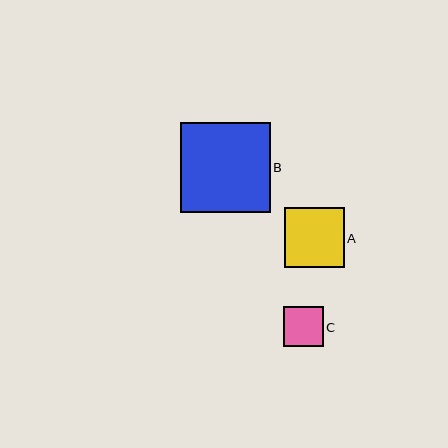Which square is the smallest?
Square C is the smallest with a size of approximately 40 pixels.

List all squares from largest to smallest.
From largest to smallest: B, A, C.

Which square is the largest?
Square B is the largest with a size of approximately 90 pixels.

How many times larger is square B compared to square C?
Square B is approximately 2.3 times the size of square C.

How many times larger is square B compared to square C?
Square B is approximately 2.3 times the size of square C.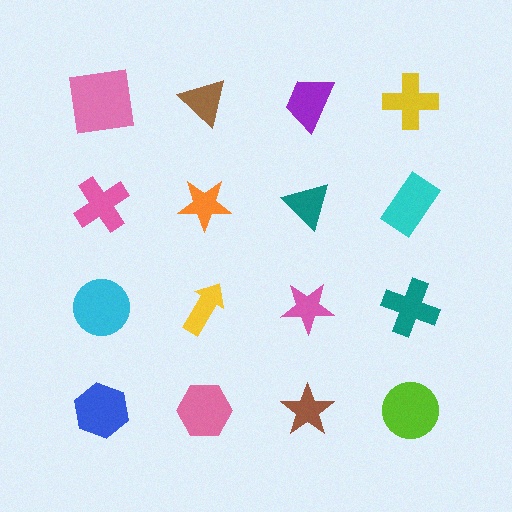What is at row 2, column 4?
A cyan rectangle.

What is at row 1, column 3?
A purple trapezoid.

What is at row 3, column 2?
A yellow arrow.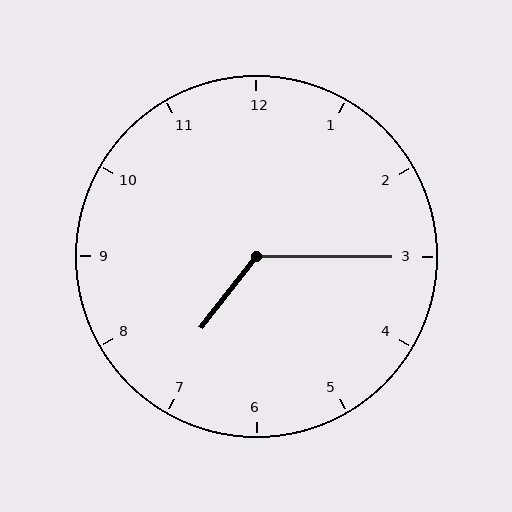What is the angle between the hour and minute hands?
Approximately 128 degrees.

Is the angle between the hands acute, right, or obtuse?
It is obtuse.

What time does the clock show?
7:15.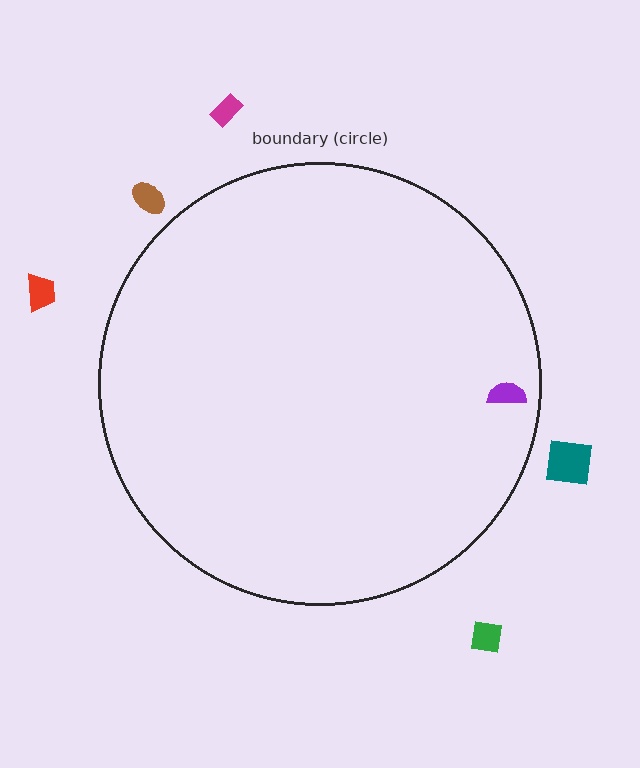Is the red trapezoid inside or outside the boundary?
Outside.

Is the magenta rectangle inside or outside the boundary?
Outside.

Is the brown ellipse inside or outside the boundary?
Outside.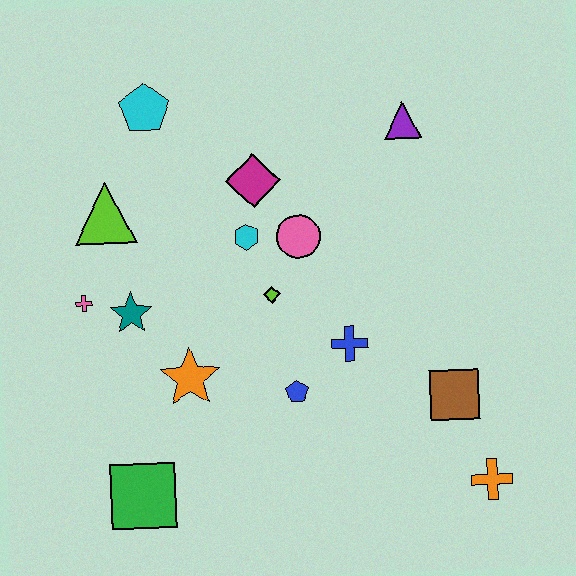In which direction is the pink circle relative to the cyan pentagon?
The pink circle is to the right of the cyan pentagon.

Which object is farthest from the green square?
The purple triangle is farthest from the green square.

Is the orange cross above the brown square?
No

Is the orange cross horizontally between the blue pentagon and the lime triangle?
No